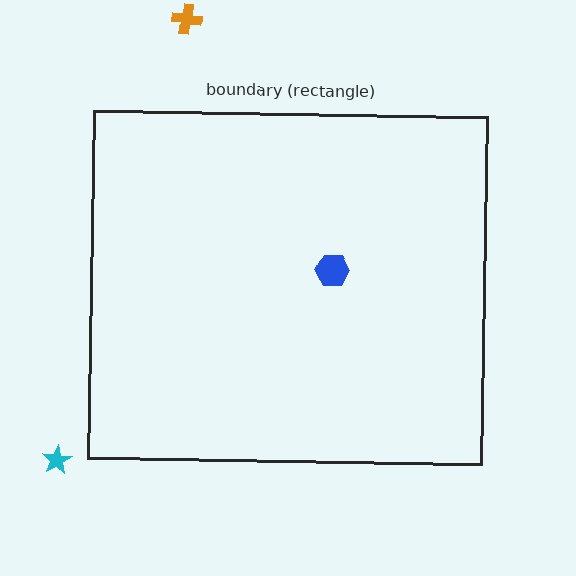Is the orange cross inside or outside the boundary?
Outside.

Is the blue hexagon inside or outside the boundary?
Inside.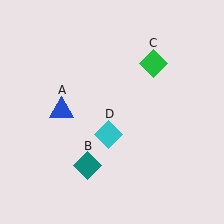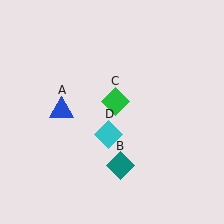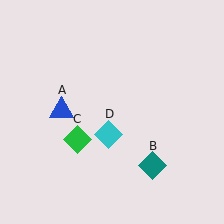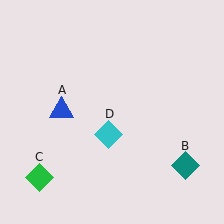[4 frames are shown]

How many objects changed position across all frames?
2 objects changed position: teal diamond (object B), green diamond (object C).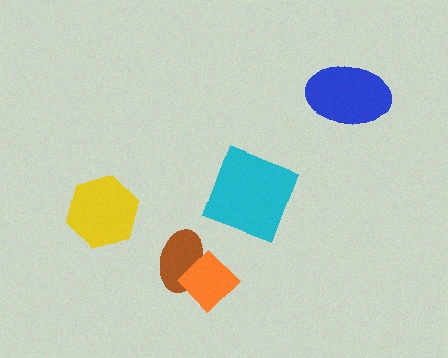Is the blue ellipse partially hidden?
No, no other shape covers it.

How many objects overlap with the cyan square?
0 objects overlap with the cyan square.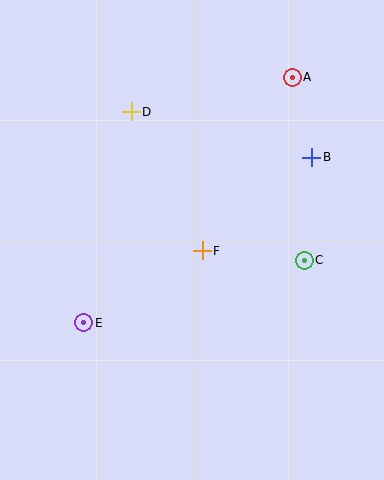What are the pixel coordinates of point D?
Point D is at (131, 112).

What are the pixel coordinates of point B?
Point B is at (312, 157).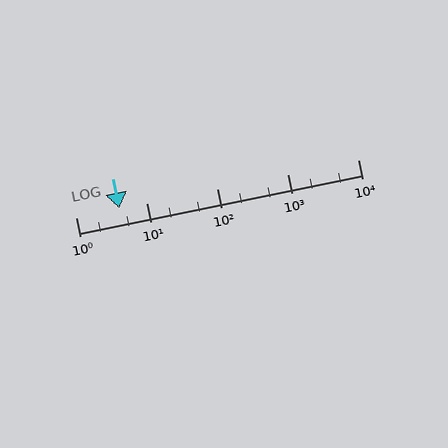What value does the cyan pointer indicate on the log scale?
The pointer indicates approximately 4.1.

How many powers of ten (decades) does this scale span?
The scale spans 4 decades, from 1 to 10000.